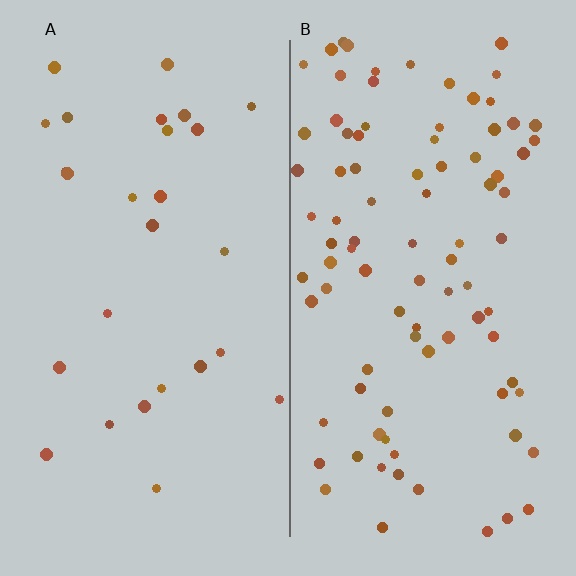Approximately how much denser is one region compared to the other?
Approximately 3.4× — region B over region A.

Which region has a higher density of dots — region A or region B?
B (the right).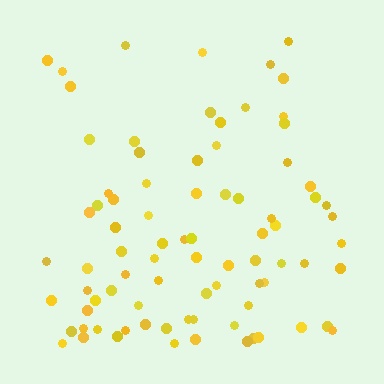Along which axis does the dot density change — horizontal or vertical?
Vertical.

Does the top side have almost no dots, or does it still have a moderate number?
Still a moderate number, just noticeably fewer than the bottom.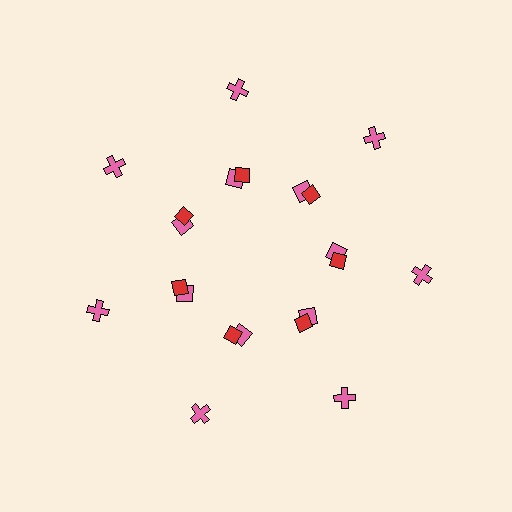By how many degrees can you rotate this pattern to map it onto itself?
The pattern maps onto itself every 51 degrees of rotation.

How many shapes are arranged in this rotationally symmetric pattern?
There are 21 shapes, arranged in 7 groups of 3.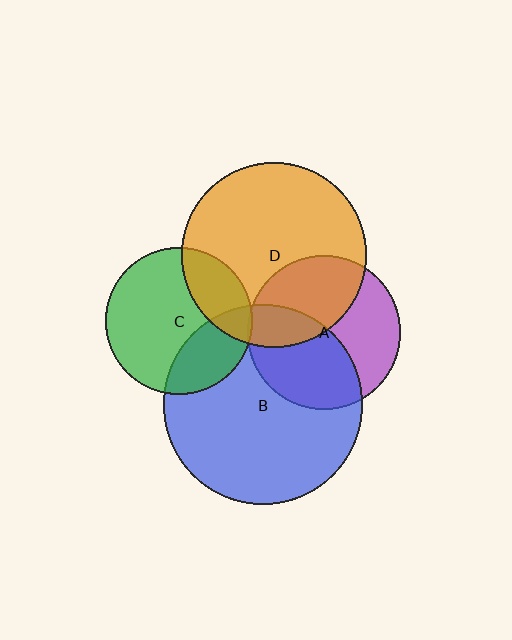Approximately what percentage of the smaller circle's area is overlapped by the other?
Approximately 25%.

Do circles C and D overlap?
Yes.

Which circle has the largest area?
Circle B (blue).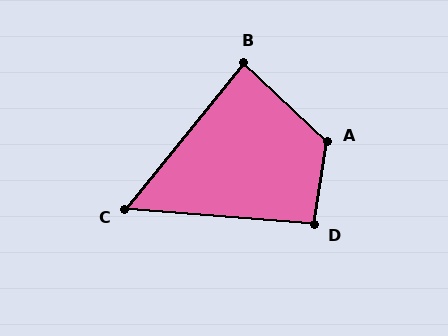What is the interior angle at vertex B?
Approximately 86 degrees (approximately right).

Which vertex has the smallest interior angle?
C, at approximately 56 degrees.